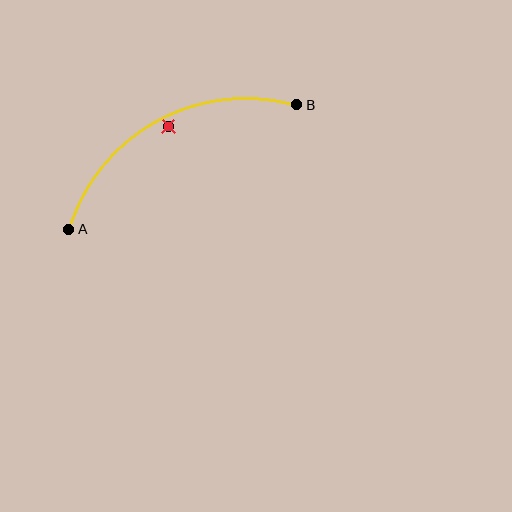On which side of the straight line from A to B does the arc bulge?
The arc bulges above the straight line connecting A and B.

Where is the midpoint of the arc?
The arc midpoint is the point on the curve farthest from the straight line joining A and B. It sits above that line.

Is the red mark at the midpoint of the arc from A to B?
No — the red mark does not lie on the arc at all. It sits slightly inside the curve.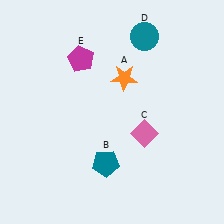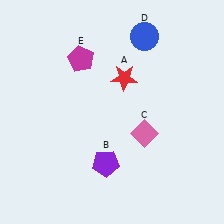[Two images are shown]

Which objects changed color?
A changed from orange to red. B changed from teal to purple. D changed from teal to blue.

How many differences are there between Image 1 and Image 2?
There are 3 differences between the two images.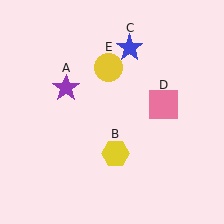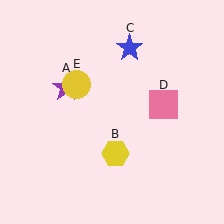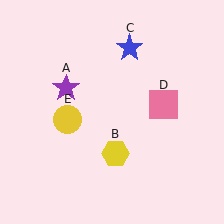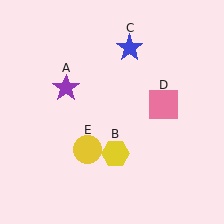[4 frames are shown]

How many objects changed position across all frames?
1 object changed position: yellow circle (object E).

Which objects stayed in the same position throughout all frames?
Purple star (object A) and yellow hexagon (object B) and blue star (object C) and pink square (object D) remained stationary.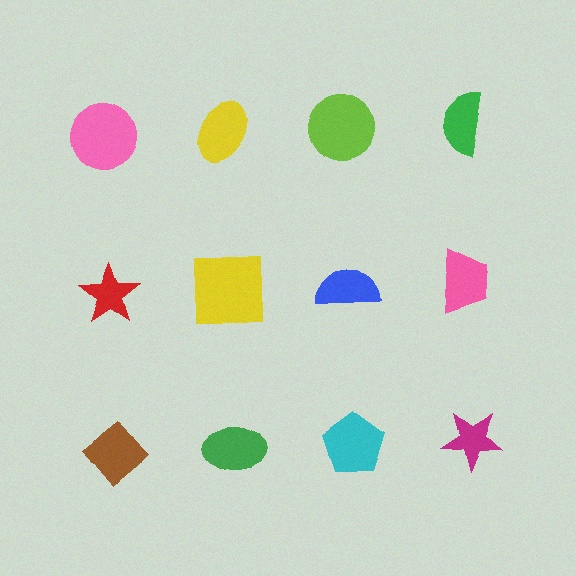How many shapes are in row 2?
4 shapes.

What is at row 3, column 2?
A green ellipse.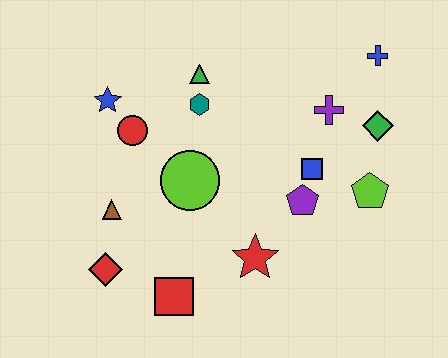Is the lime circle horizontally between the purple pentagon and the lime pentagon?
No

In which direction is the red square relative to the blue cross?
The red square is below the blue cross.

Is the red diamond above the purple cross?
No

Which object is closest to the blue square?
The purple pentagon is closest to the blue square.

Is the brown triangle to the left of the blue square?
Yes